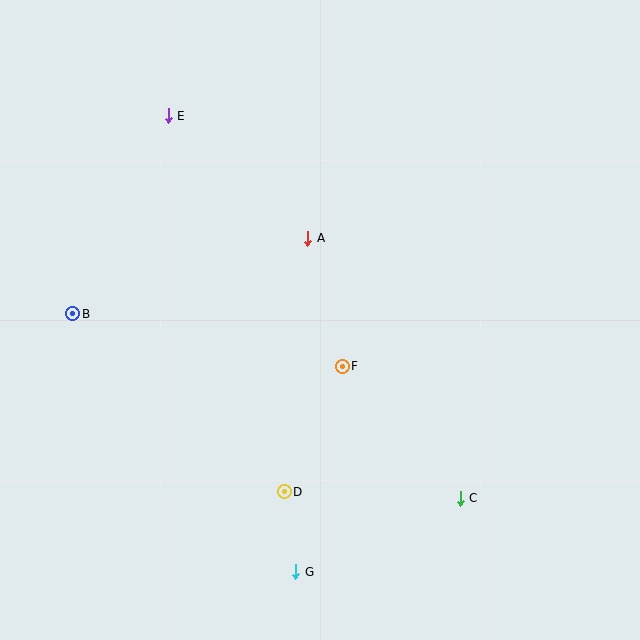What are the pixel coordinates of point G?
Point G is at (296, 572).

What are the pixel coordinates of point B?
Point B is at (73, 314).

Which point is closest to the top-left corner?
Point E is closest to the top-left corner.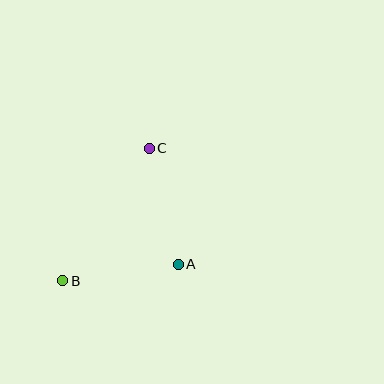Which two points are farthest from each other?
Points B and C are farthest from each other.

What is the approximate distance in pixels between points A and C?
The distance between A and C is approximately 120 pixels.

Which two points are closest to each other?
Points A and B are closest to each other.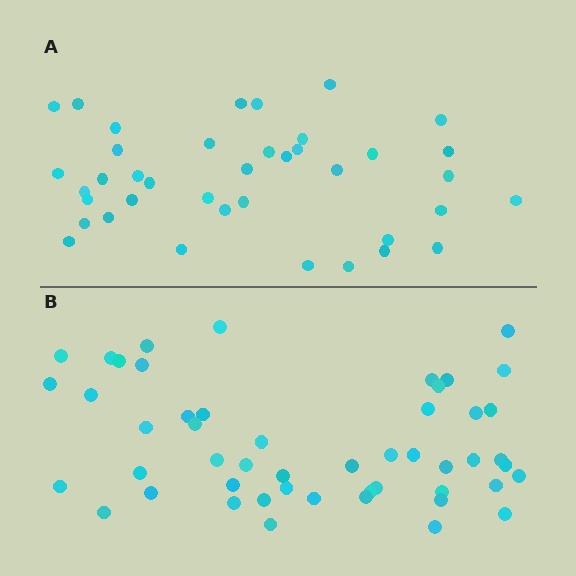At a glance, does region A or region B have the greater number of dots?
Region B (the bottom region) has more dots.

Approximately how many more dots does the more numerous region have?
Region B has roughly 12 or so more dots than region A.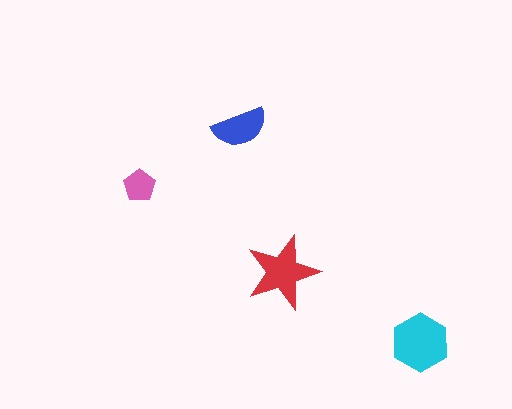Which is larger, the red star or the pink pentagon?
The red star.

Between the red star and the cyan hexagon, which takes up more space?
The cyan hexagon.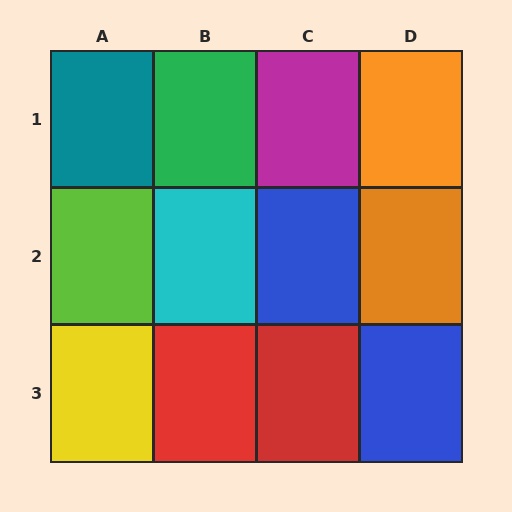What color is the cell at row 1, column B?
Green.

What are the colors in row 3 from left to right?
Yellow, red, red, blue.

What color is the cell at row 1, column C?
Magenta.